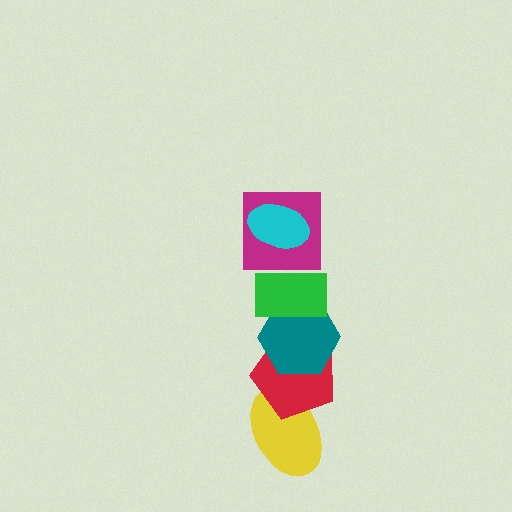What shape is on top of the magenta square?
The cyan ellipse is on top of the magenta square.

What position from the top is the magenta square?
The magenta square is 2nd from the top.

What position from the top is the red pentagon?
The red pentagon is 5th from the top.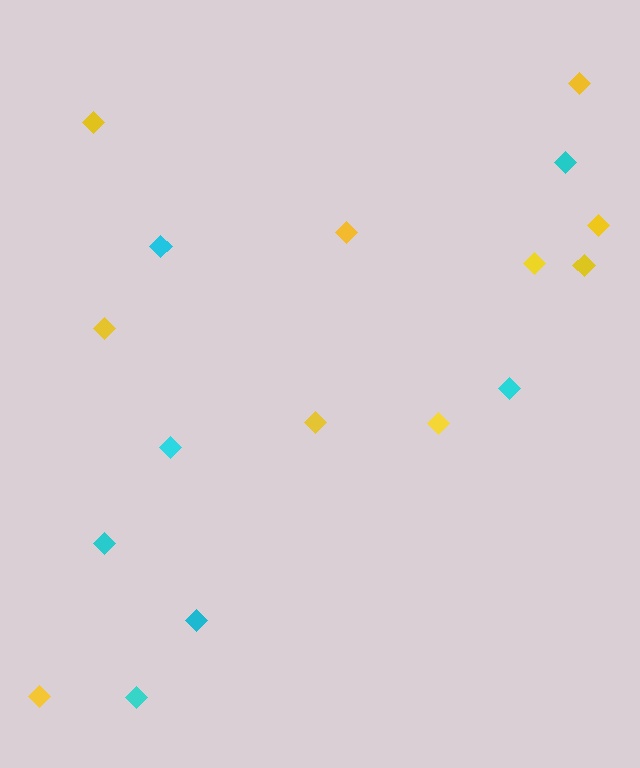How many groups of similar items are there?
There are 2 groups: one group of yellow diamonds (10) and one group of cyan diamonds (7).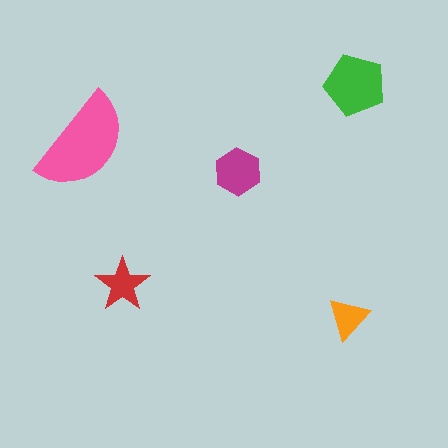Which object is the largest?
The pink semicircle.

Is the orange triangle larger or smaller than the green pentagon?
Smaller.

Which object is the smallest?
The orange triangle.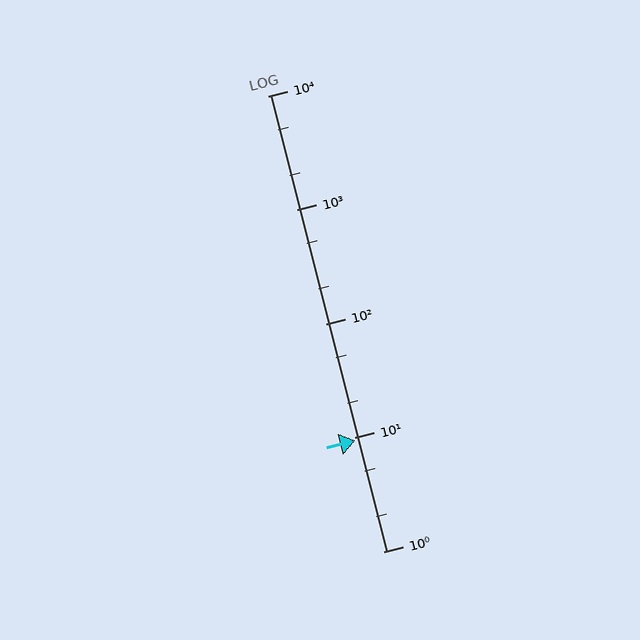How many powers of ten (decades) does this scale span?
The scale spans 4 decades, from 1 to 10000.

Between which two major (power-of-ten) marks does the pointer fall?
The pointer is between 1 and 10.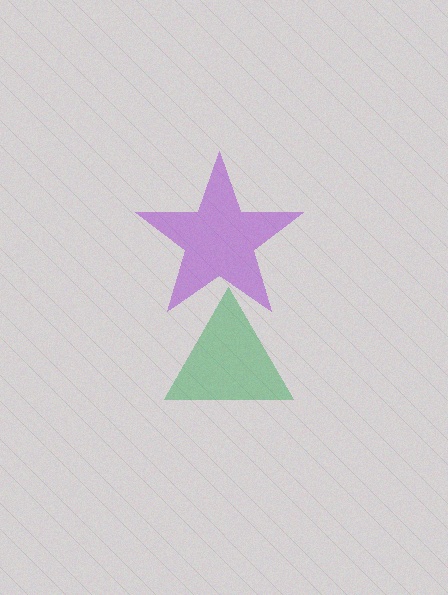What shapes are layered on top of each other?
The layered shapes are: a purple star, a green triangle.